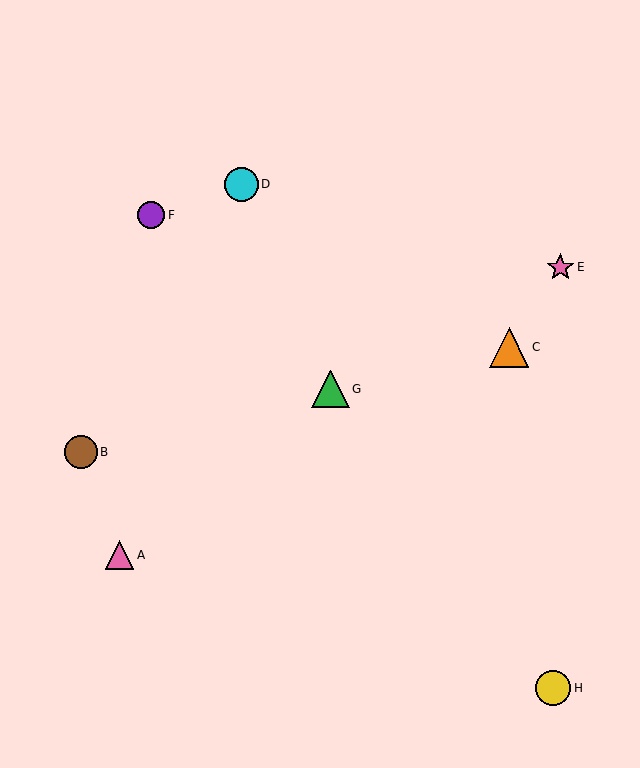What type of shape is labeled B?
Shape B is a brown circle.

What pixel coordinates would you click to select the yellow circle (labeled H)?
Click at (553, 688) to select the yellow circle H.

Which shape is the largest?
The orange triangle (labeled C) is the largest.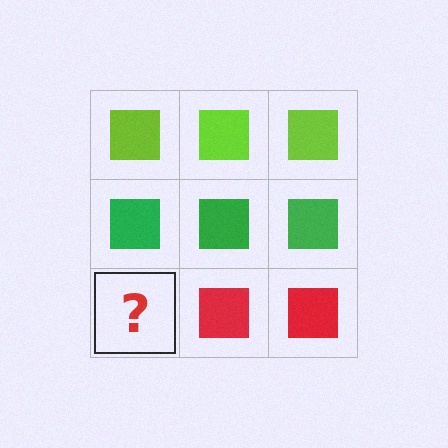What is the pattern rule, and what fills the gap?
The rule is that each row has a consistent color. The gap should be filled with a red square.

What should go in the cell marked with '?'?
The missing cell should contain a red square.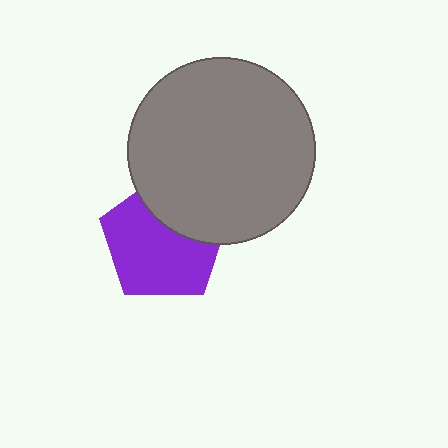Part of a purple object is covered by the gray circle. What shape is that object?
It is a pentagon.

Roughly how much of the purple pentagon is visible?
Most of it is visible (roughly 67%).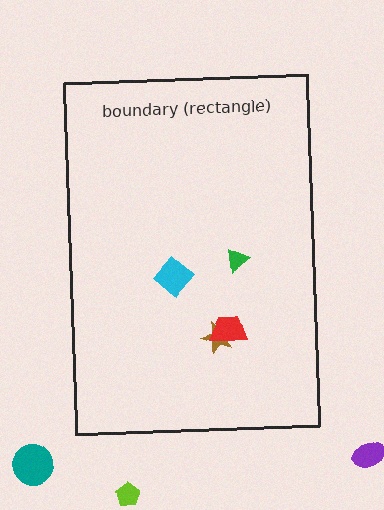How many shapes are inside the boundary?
4 inside, 3 outside.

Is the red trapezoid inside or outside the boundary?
Inside.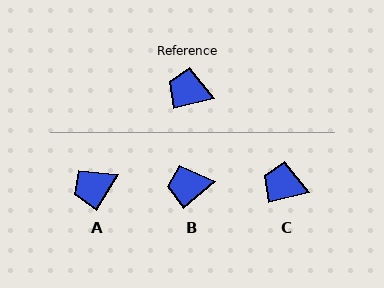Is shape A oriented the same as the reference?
No, it is off by about 47 degrees.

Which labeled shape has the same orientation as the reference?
C.